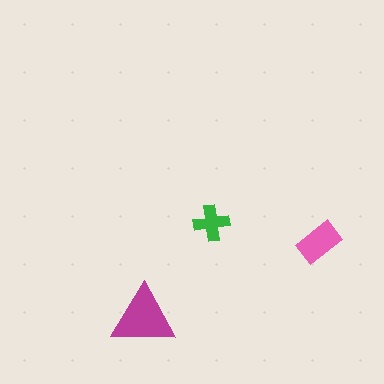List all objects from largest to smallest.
The magenta triangle, the pink rectangle, the green cross.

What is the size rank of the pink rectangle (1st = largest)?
2nd.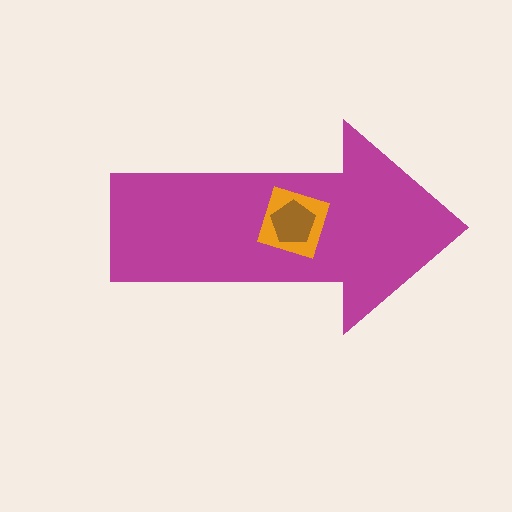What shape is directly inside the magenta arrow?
The orange diamond.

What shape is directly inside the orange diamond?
The brown pentagon.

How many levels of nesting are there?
3.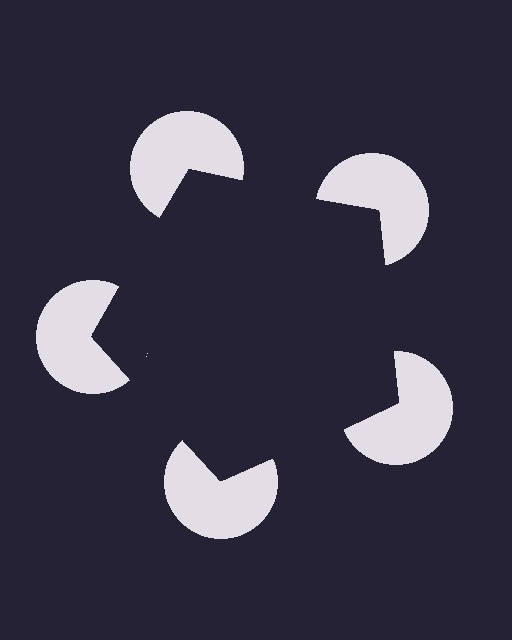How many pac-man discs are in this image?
There are 5 — one at each vertex of the illusory pentagon.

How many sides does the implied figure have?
5 sides.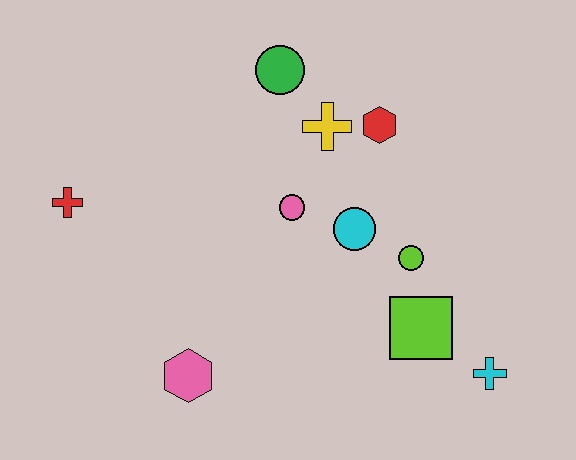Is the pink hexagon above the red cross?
No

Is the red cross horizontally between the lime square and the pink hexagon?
No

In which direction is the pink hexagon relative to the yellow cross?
The pink hexagon is below the yellow cross.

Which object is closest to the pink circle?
The cyan circle is closest to the pink circle.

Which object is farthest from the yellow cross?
The cyan cross is farthest from the yellow cross.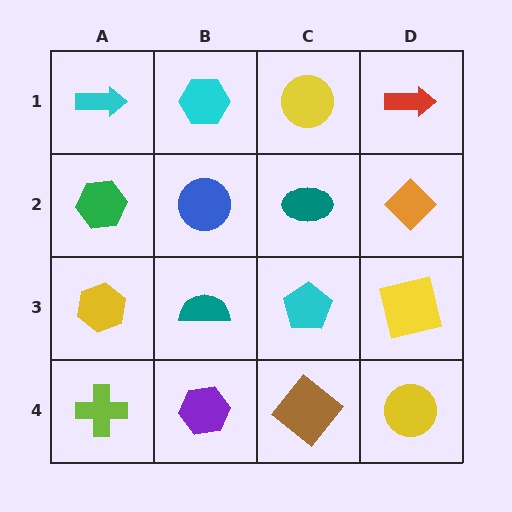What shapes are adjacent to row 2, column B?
A cyan hexagon (row 1, column B), a teal semicircle (row 3, column B), a green hexagon (row 2, column A), a teal ellipse (row 2, column C).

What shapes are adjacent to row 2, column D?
A red arrow (row 1, column D), a yellow square (row 3, column D), a teal ellipse (row 2, column C).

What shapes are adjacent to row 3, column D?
An orange diamond (row 2, column D), a yellow circle (row 4, column D), a cyan pentagon (row 3, column C).